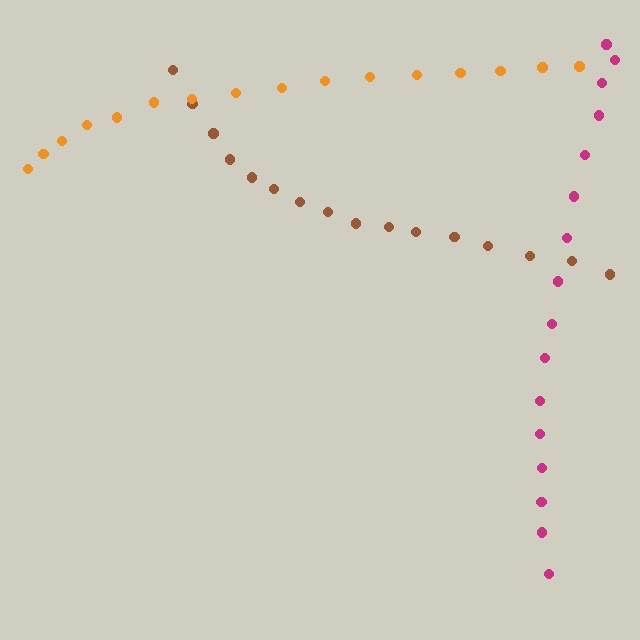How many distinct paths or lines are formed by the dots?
There are 3 distinct paths.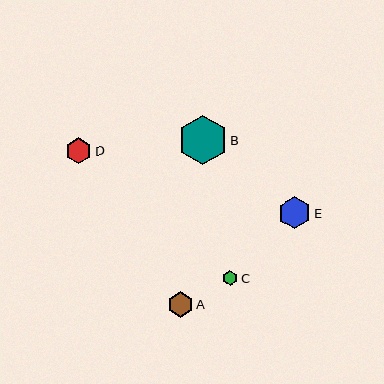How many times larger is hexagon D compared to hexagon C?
Hexagon D is approximately 1.7 times the size of hexagon C.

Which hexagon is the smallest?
Hexagon C is the smallest with a size of approximately 16 pixels.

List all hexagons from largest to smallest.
From largest to smallest: B, E, D, A, C.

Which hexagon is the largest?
Hexagon B is the largest with a size of approximately 50 pixels.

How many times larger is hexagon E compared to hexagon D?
Hexagon E is approximately 1.2 times the size of hexagon D.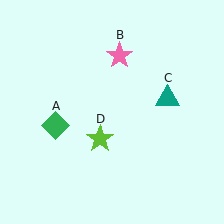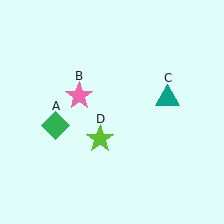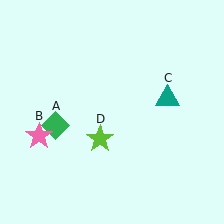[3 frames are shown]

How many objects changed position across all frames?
1 object changed position: pink star (object B).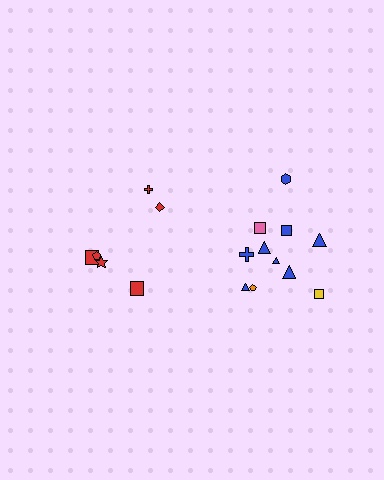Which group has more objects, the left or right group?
The right group.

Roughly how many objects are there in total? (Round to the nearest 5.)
Roughly 20 objects in total.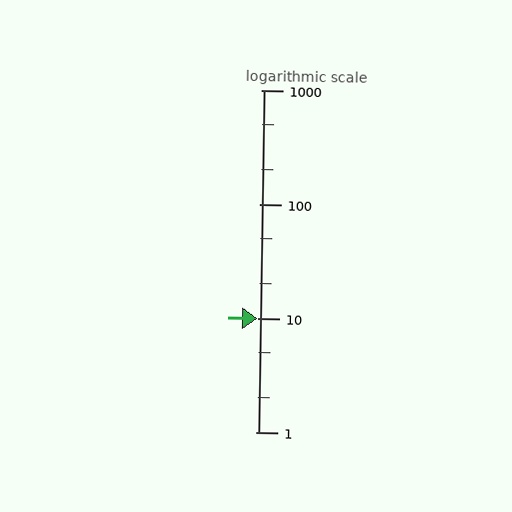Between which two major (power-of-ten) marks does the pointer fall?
The pointer is between 10 and 100.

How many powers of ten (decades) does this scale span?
The scale spans 3 decades, from 1 to 1000.